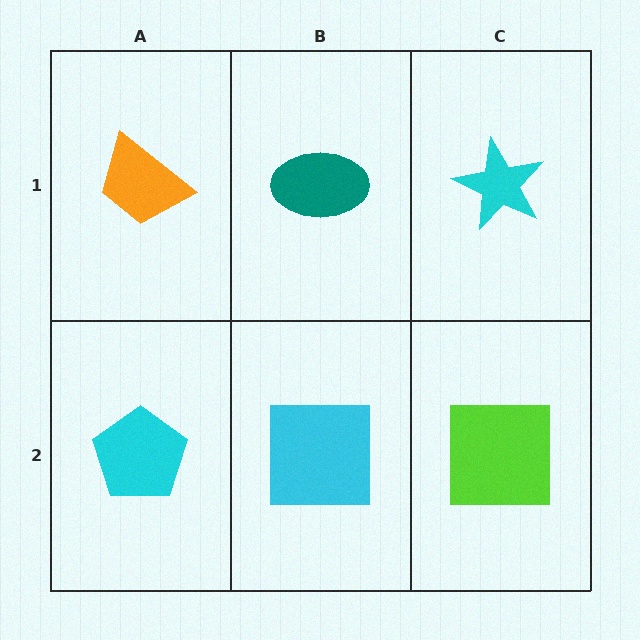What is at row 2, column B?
A cyan square.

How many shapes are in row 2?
3 shapes.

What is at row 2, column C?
A lime square.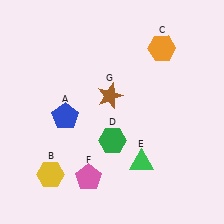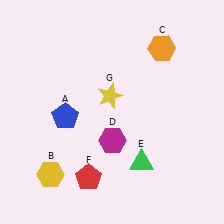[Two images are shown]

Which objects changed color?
D changed from green to magenta. F changed from pink to red. G changed from brown to yellow.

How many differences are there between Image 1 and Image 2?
There are 3 differences between the two images.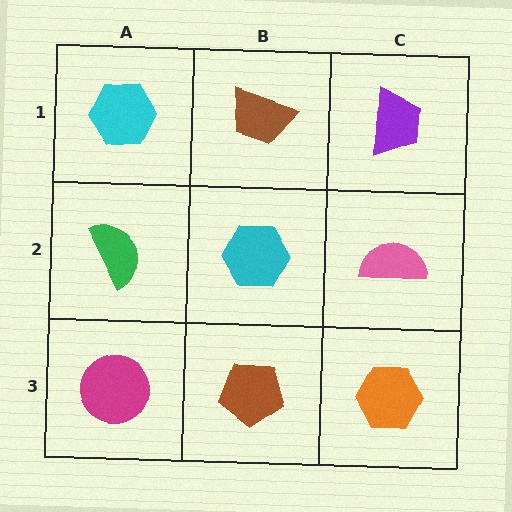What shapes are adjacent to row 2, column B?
A brown trapezoid (row 1, column B), a brown pentagon (row 3, column B), a green semicircle (row 2, column A), a pink semicircle (row 2, column C).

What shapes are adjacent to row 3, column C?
A pink semicircle (row 2, column C), a brown pentagon (row 3, column B).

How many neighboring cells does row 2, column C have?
3.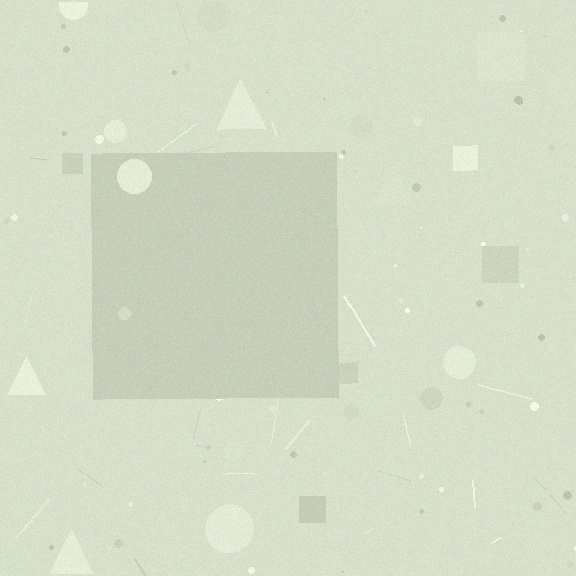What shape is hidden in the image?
A square is hidden in the image.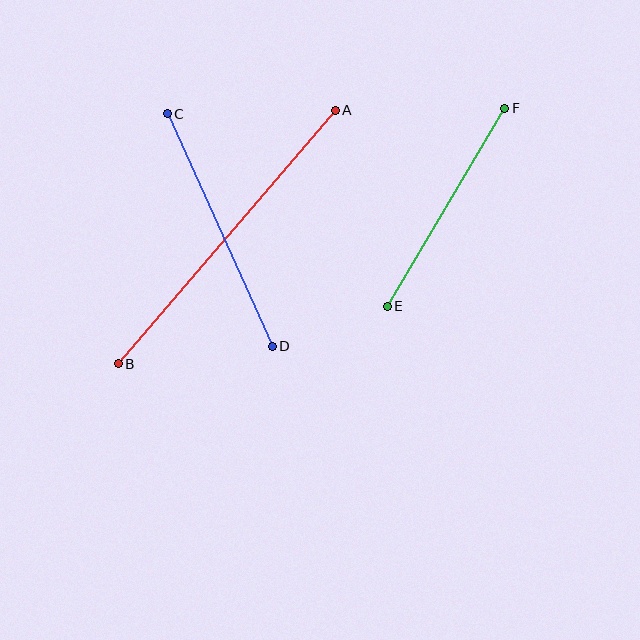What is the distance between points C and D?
The distance is approximately 255 pixels.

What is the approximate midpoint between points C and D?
The midpoint is at approximately (220, 230) pixels.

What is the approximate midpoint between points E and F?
The midpoint is at approximately (446, 207) pixels.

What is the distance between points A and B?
The distance is approximately 334 pixels.